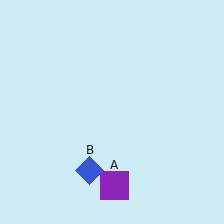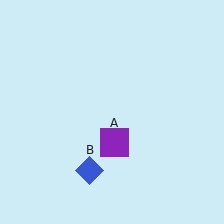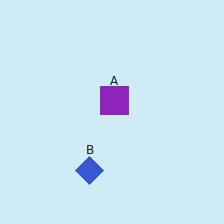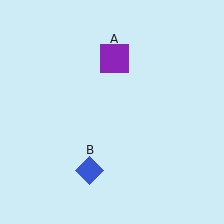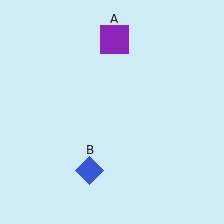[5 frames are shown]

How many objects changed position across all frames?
1 object changed position: purple square (object A).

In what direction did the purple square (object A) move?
The purple square (object A) moved up.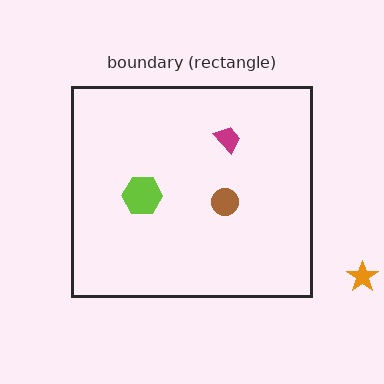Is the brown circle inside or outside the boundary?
Inside.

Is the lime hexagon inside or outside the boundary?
Inside.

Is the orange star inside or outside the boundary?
Outside.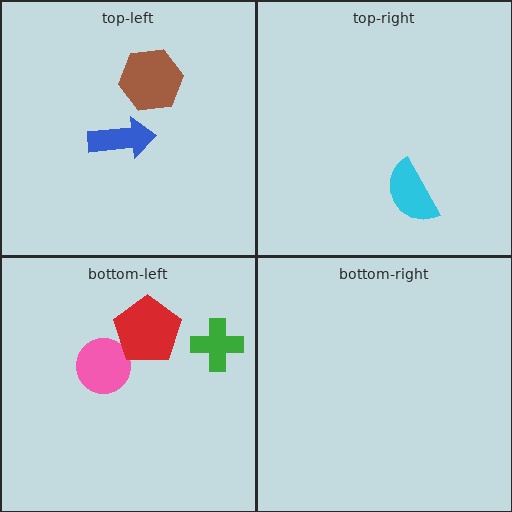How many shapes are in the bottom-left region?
3.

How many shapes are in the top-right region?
1.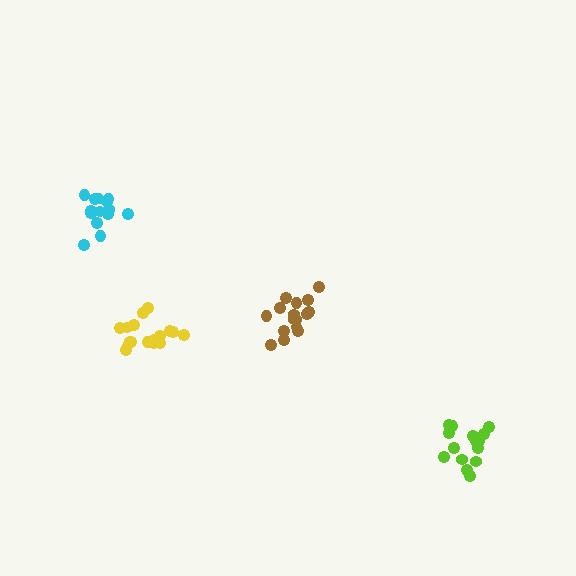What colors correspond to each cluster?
The clusters are colored: cyan, brown, lime, yellow.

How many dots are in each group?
Group 1: 14 dots, Group 2: 16 dots, Group 3: 15 dots, Group 4: 17 dots (62 total).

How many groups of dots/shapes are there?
There are 4 groups.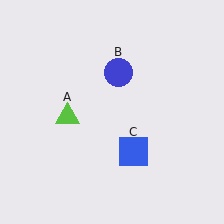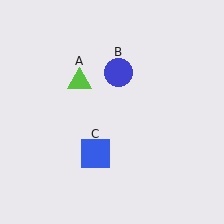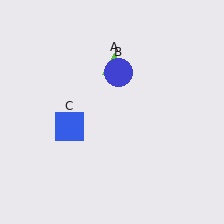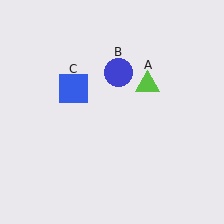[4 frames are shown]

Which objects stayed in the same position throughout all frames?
Blue circle (object B) remained stationary.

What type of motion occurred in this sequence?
The lime triangle (object A), blue square (object C) rotated clockwise around the center of the scene.